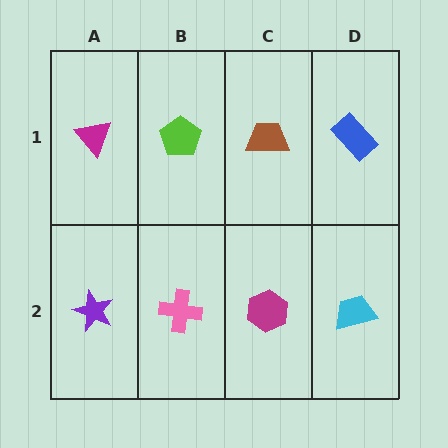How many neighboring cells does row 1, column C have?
3.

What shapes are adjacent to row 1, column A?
A purple star (row 2, column A), a lime pentagon (row 1, column B).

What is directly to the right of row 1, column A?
A lime pentagon.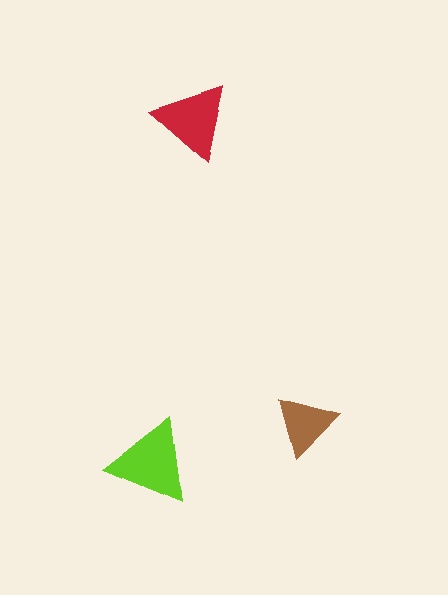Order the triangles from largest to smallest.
the lime one, the red one, the brown one.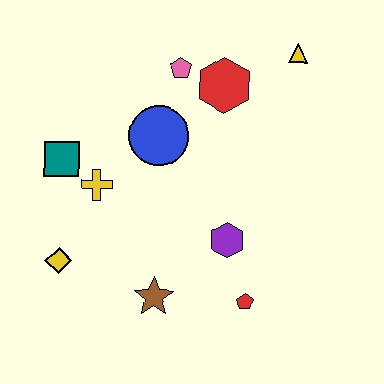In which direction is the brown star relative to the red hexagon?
The brown star is below the red hexagon.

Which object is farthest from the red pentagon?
The yellow triangle is farthest from the red pentagon.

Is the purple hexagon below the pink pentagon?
Yes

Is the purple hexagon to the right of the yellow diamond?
Yes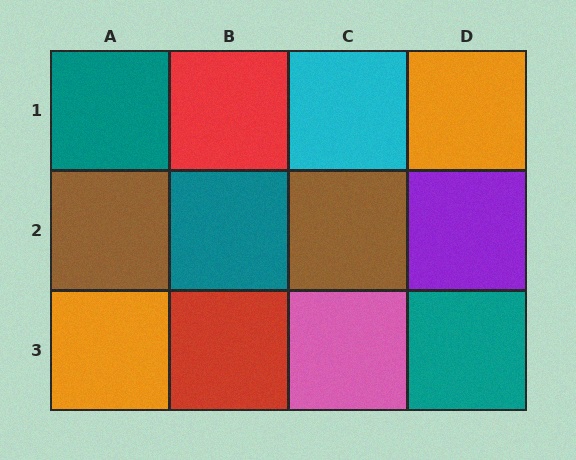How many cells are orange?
2 cells are orange.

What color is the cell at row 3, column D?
Teal.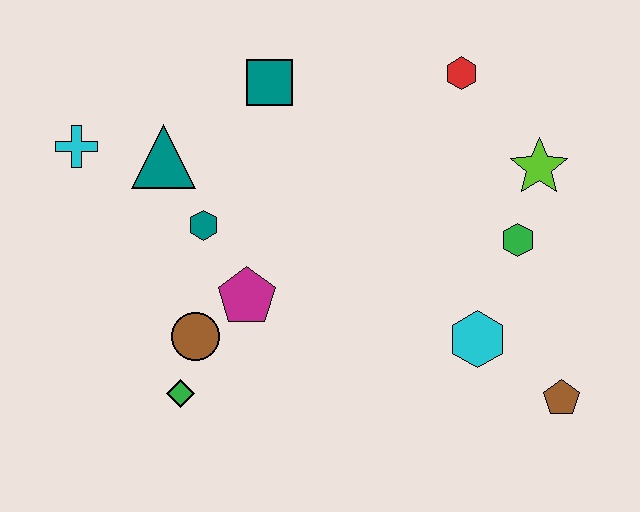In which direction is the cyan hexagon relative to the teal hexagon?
The cyan hexagon is to the right of the teal hexagon.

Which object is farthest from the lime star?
The cyan cross is farthest from the lime star.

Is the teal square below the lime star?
No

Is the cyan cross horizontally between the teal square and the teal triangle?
No